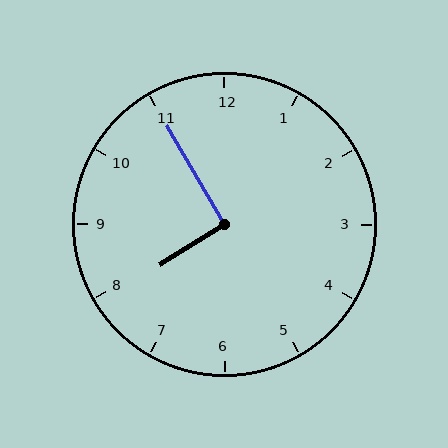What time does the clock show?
7:55.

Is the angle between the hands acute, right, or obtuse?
It is right.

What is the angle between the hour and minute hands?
Approximately 92 degrees.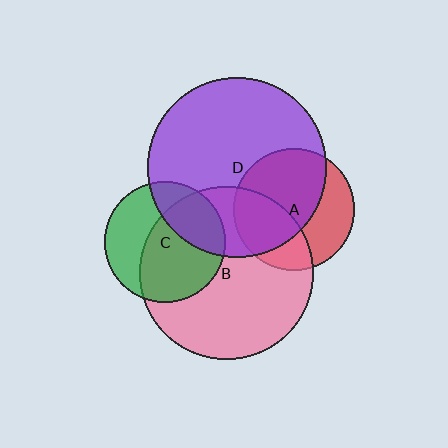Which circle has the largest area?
Circle D (purple).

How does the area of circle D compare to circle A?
Approximately 2.2 times.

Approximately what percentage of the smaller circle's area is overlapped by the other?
Approximately 35%.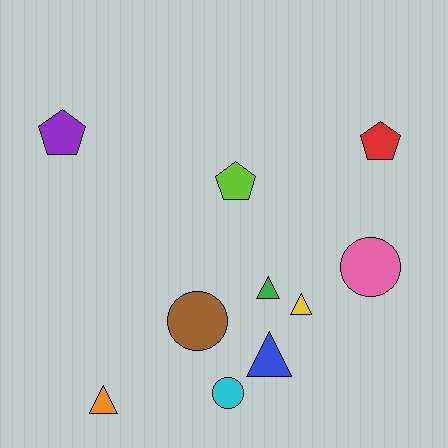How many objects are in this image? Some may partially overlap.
There are 10 objects.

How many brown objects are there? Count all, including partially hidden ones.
There is 1 brown object.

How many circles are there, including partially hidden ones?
There are 3 circles.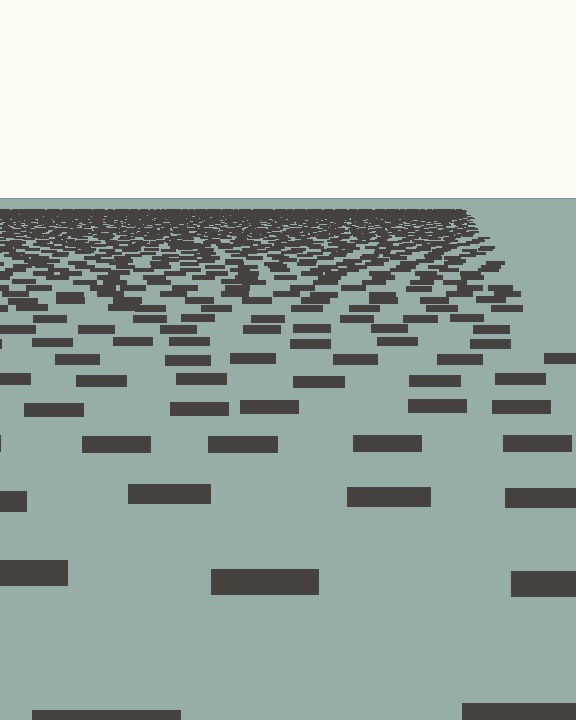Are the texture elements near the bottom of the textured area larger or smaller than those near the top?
Larger. Near the bottom, elements are closer to the viewer and appear at a bigger on-screen size.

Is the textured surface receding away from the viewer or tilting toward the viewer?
The surface is receding away from the viewer. Texture elements get smaller and denser toward the top.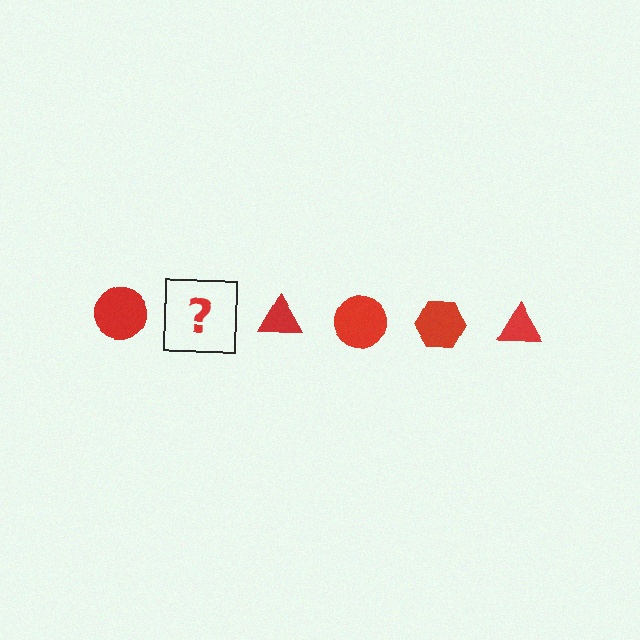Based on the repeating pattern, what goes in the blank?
The blank should be a red hexagon.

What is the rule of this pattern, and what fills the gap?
The rule is that the pattern cycles through circle, hexagon, triangle shapes in red. The gap should be filled with a red hexagon.